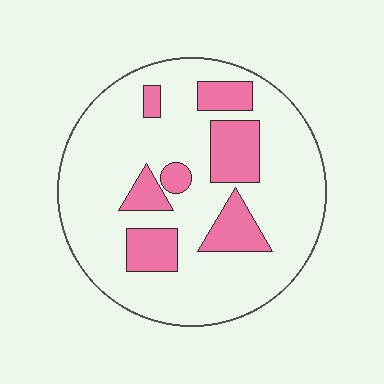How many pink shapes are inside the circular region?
7.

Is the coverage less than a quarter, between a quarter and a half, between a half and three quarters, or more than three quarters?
Less than a quarter.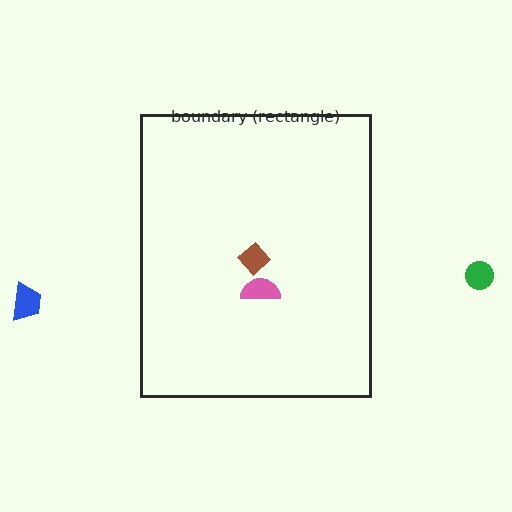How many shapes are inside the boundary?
2 inside, 2 outside.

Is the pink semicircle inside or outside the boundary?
Inside.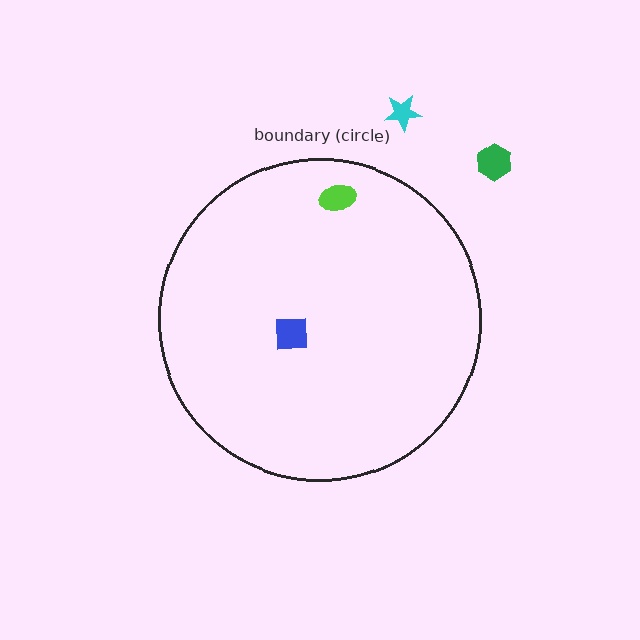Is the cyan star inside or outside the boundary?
Outside.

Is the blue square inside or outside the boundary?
Inside.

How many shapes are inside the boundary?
2 inside, 2 outside.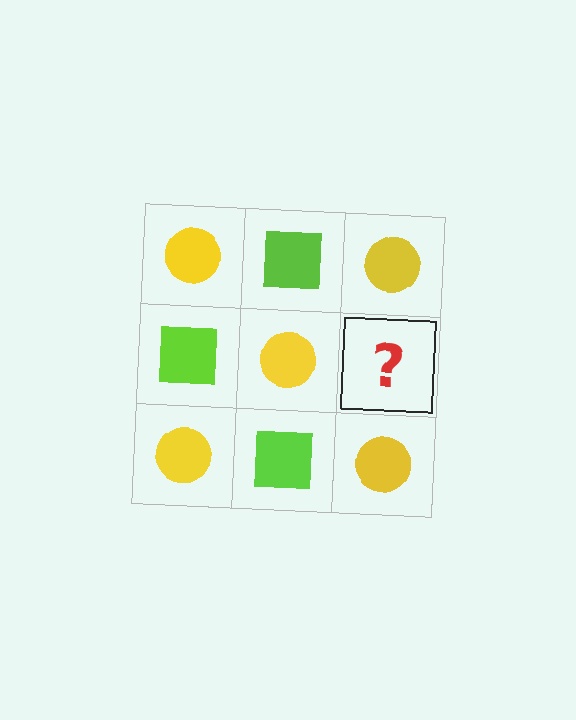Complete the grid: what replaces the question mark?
The question mark should be replaced with a lime square.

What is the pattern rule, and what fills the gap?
The rule is that it alternates yellow circle and lime square in a checkerboard pattern. The gap should be filled with a lime square.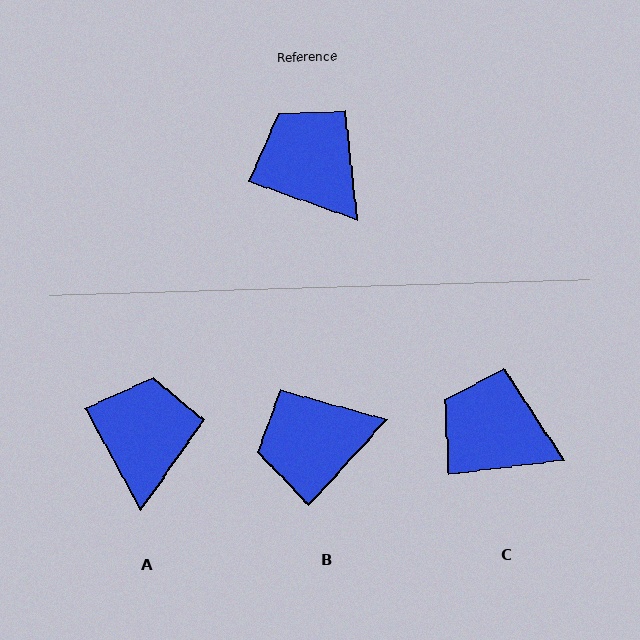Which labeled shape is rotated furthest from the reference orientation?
B, about 68 degrees away.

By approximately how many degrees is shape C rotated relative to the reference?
Approximately 27 degrees counter-clockwise.